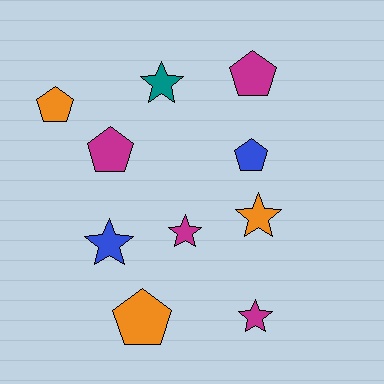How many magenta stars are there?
There are 2 magenta stars.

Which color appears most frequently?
Magenta, with 4 objects.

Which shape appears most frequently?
Star, with 5 objects.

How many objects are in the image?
There are 10 objects.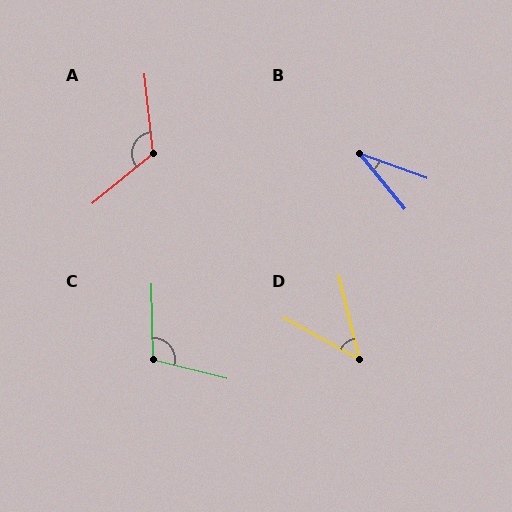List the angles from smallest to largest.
B (31°), D (47°), C (105°), A (124°).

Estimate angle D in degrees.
Approximately 47 degrees.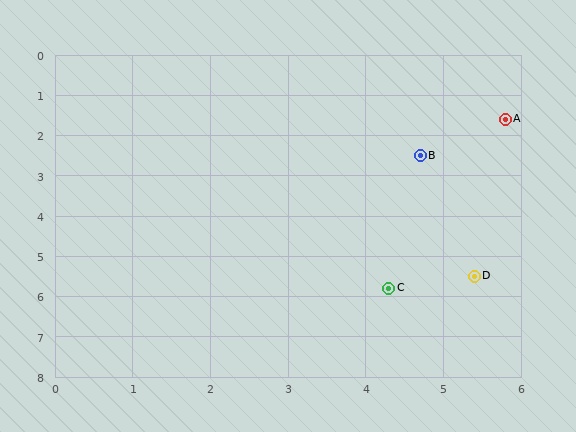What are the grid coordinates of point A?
Point A is at approximately (5.8, 1.6).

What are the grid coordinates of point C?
Point C is at approximately (4.3, 5.8).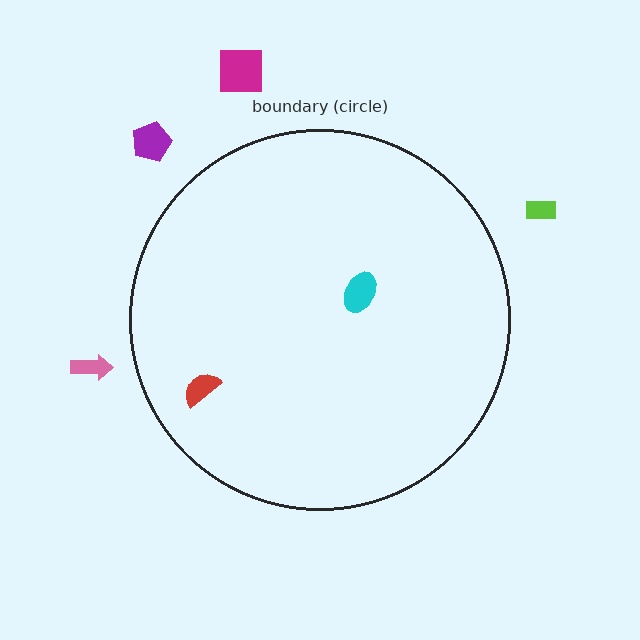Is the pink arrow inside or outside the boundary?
Outside.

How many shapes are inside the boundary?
2 inside, 4 outside.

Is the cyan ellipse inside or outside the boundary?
Inside.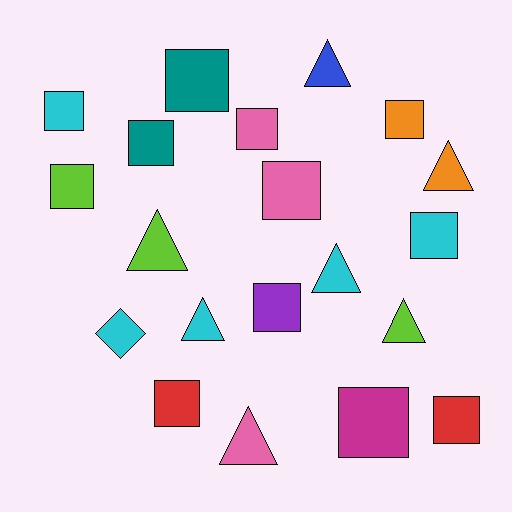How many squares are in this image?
There are 12 squares.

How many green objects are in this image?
There are no green objects.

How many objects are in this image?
There are 20 objects.